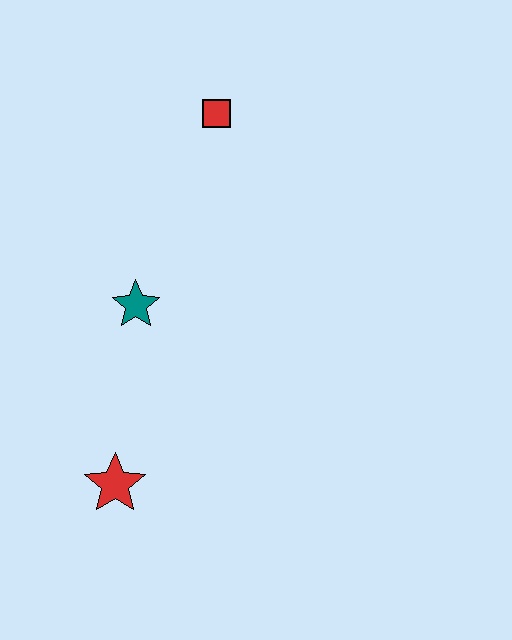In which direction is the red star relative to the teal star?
The red star is below the teal star.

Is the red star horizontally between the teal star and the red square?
No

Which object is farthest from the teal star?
The red square is farthest from the teal star.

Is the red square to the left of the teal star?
No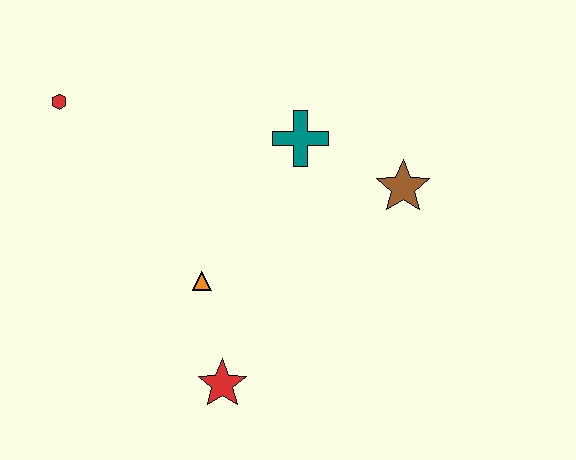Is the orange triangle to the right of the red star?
No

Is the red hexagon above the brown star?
Yes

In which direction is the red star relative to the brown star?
The red star is below the brown star.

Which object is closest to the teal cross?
The brown star is closest to the teal cross.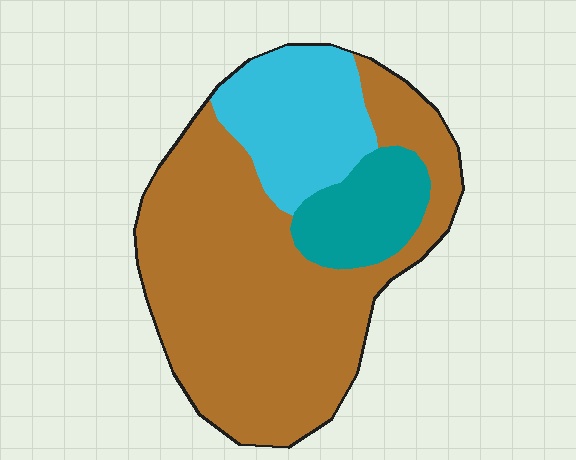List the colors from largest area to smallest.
From largest to smallest: brown, cyan, teal.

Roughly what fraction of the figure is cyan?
Cyan takes up less than a quarter of the figure.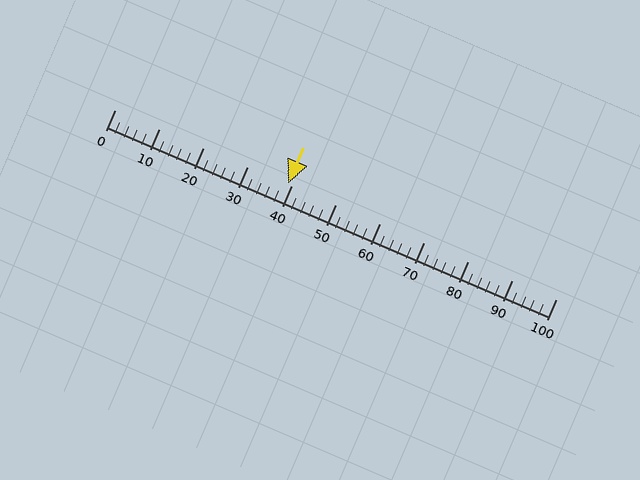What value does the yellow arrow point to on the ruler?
The yellow arrow points to approximately 39.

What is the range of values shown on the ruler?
The ruler shows values from 0 to 100.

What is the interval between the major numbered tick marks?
The major tick marks are spaced 10 units apart.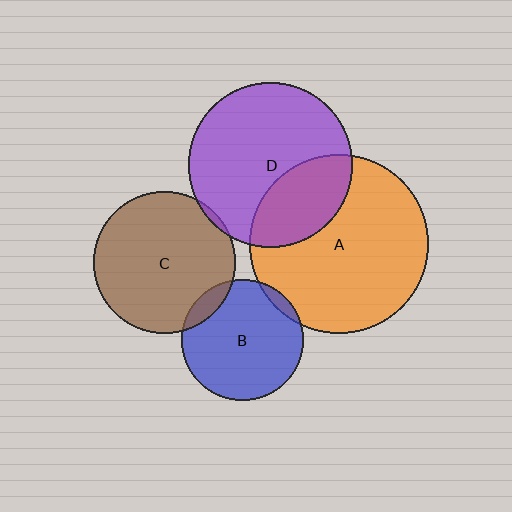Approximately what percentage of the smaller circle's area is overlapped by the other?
Approximately 5%.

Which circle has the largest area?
Circle A (orange).